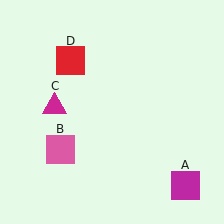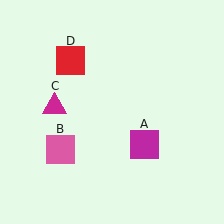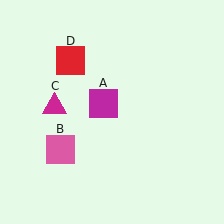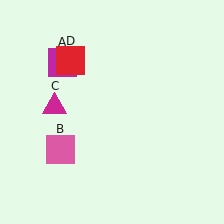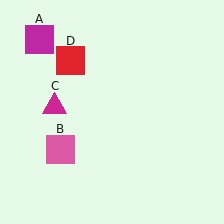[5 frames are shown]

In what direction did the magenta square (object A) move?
The magenta square (object A) moved up and to the left.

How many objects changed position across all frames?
1 object changed position: magenta square (object A).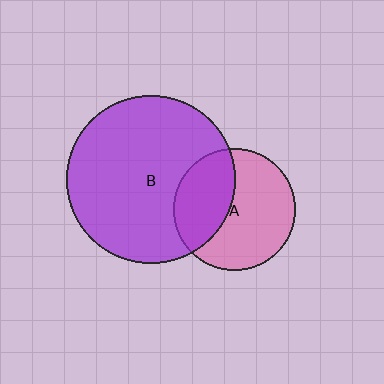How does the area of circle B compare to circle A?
Approximately 1.9 times.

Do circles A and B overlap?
Yes.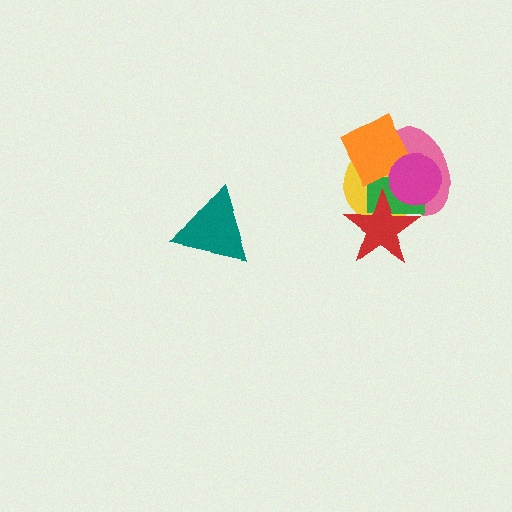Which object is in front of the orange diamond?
The magenta circle is in front of the orange diamond.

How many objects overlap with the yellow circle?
5 objects overlap with the yellow circle.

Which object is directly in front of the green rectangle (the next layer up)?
The red star is directly in front of the green rectangle.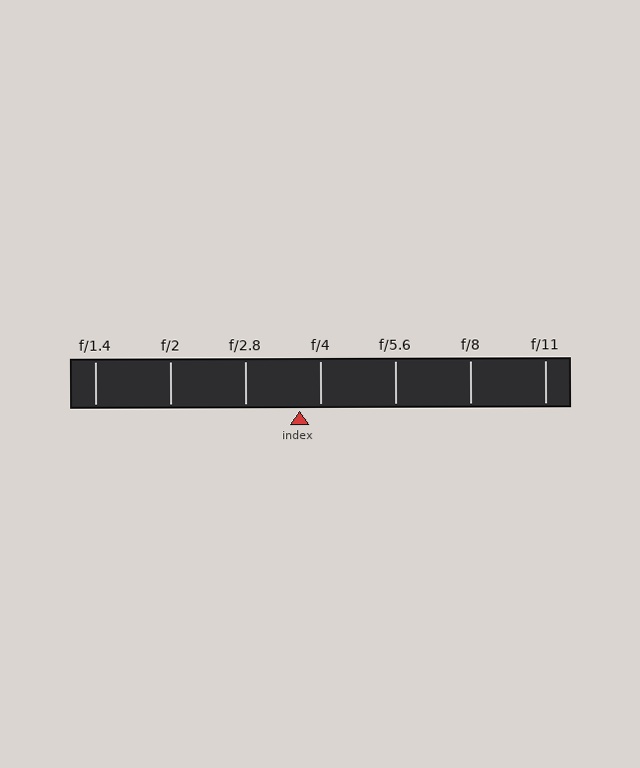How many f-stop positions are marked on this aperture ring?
There are 7 f-stop positions marked.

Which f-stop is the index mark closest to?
The index mark is closest to f/4.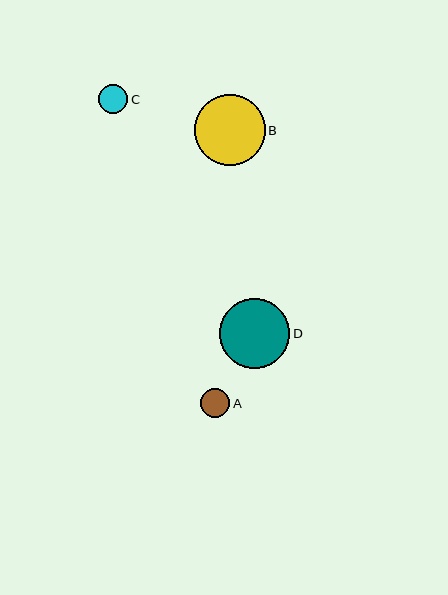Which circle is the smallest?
Circle A is the smallest with a size of approximately 30 pixels.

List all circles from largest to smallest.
From largest to smallest: B, D, C, A.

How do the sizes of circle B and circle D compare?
Circle B and circle D are approximately the same size.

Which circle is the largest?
Circle B is the largest with a size of approximately 71 pixels.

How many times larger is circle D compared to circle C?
Circle D is approximately 2.3 times the size of circle C.